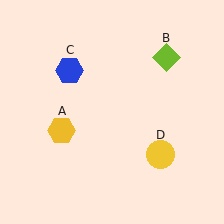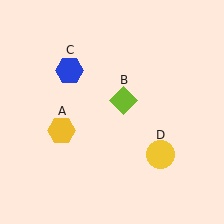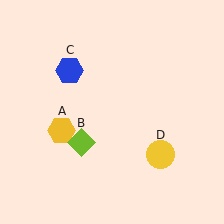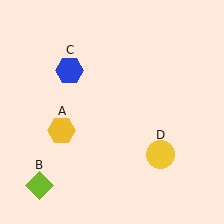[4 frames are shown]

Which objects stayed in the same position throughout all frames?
Yellow hexagon (object A) and blue hexagon (object C) and yellow circle (object D) remained stationary.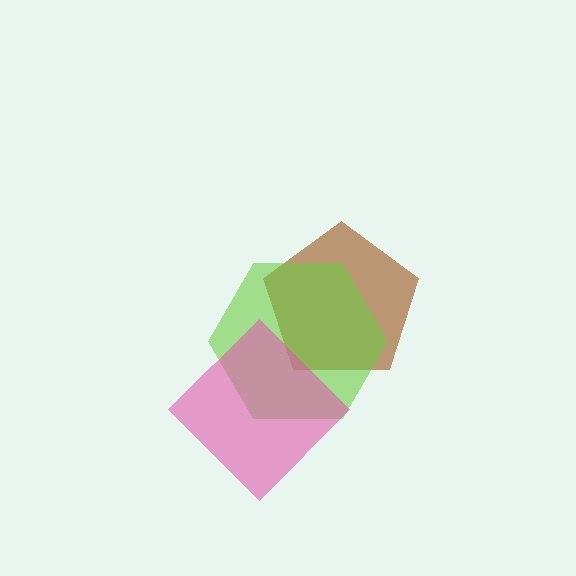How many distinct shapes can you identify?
There are 3 distinct shapes: a brown pentagon, a lime hexagon, a pink diamond.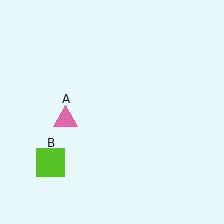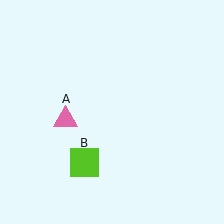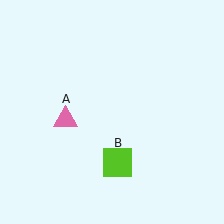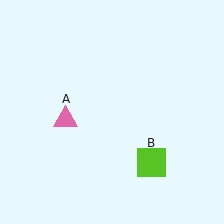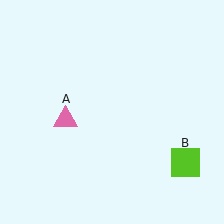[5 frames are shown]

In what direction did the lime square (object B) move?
The lime square (object B) moved right.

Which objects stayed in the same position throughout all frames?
Pink triangle (object A) remained stationary.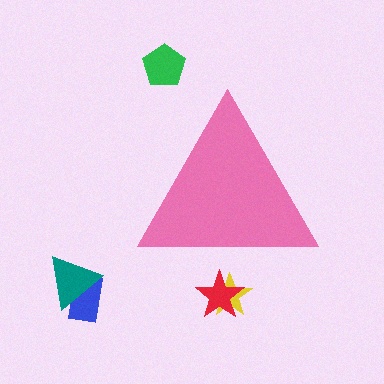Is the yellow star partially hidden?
Yes, the yellow star is partially hidden behind the pink triangle.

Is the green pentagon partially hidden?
No, the green pentagon is fully visible.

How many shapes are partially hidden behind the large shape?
2 shapes are partially hidden.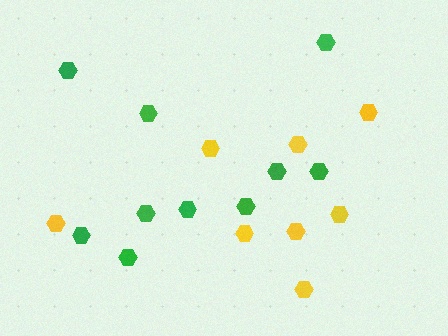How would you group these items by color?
There are 2 groups: one group of yellow hexagons (8) and one group of green hexagons (10).